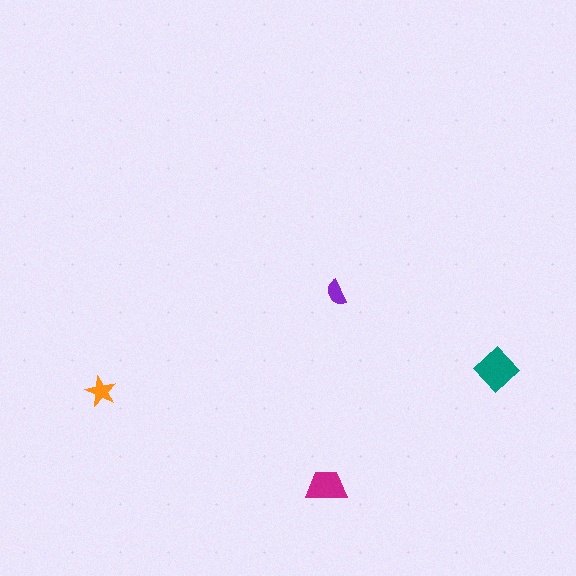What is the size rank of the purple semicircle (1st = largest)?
4th.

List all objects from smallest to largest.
The purple semicircle, the orange star, the magenta trapezoid, the teal diamond.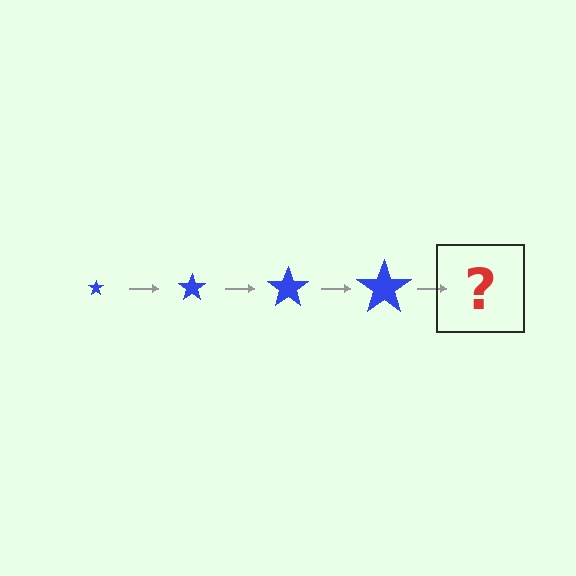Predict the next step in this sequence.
The next step is a blue star, larger than the previous one.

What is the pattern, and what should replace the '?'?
The pattern is that the star gets progressively larger each step. The '?' should be a blue star, larger than the previous one.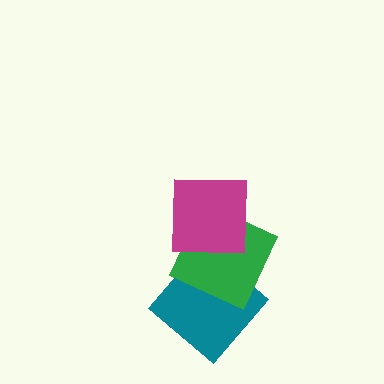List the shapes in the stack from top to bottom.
From top to bottom: the magenta square, the green square, the teal diamond.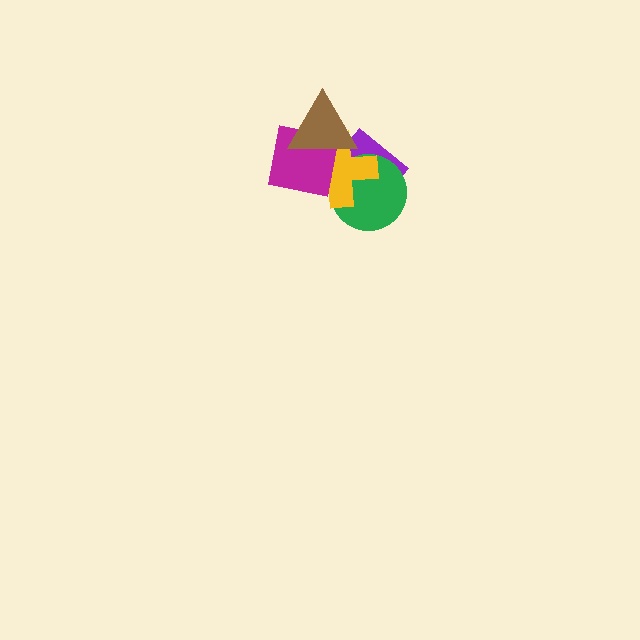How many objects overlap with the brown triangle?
3 objects overlap with the brown triangle.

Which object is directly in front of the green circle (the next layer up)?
The yellow cross is directly in front of the green circle.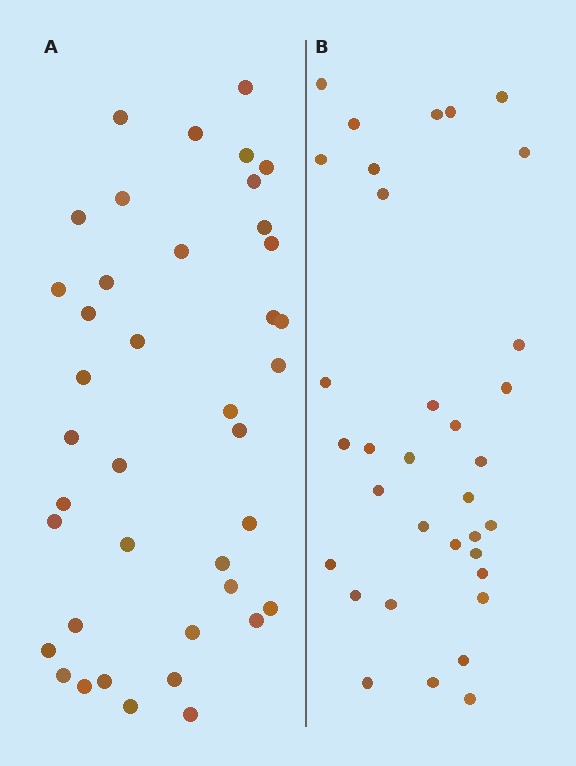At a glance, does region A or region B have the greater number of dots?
Region A (the left region) has more dots.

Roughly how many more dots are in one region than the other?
Region A has about 6 more dots than region B.